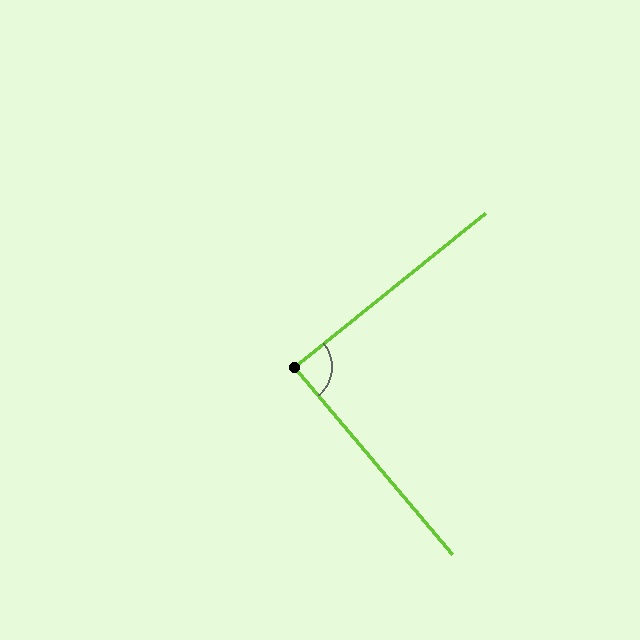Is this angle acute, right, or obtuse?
It is approximately a right angle.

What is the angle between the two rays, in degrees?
Approximately 89 degrees.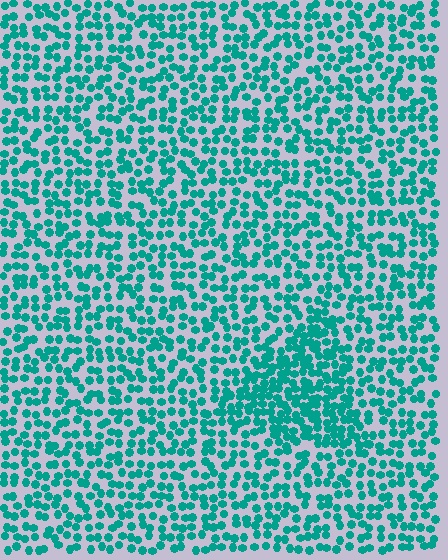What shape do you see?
I see a triangle.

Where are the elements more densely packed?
The elements are more densely packed inside the triangle boundary.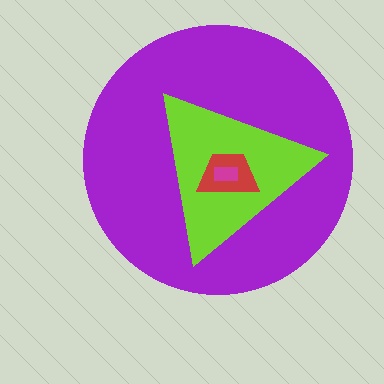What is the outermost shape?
The purple circle.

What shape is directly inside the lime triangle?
The red trapezoid.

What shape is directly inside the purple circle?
The lime triangle.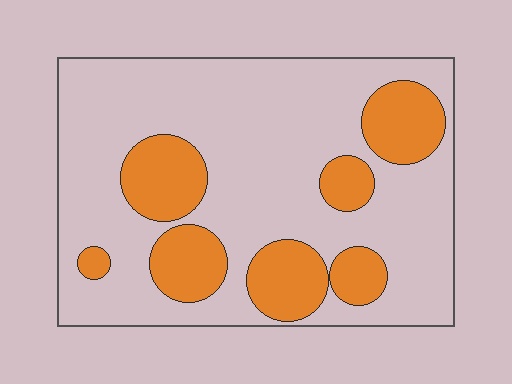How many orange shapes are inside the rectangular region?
7.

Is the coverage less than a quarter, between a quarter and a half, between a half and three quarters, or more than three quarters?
Between a quarter and a half.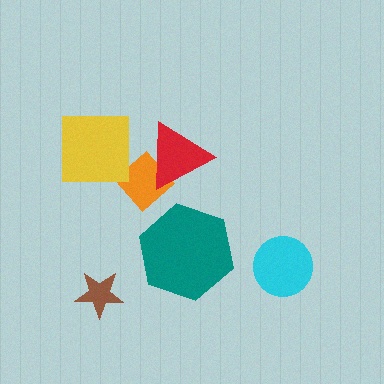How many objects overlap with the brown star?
0 objects overlap with the brown star.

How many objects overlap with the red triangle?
1 object overlaps with the red triangle.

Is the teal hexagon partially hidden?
No, no other shape covers it.